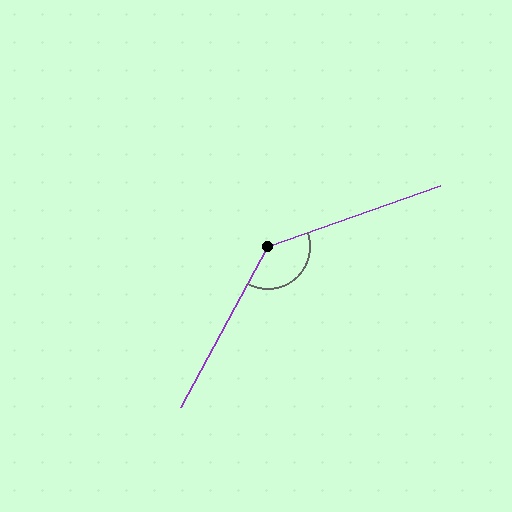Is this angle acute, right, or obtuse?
It is obtuse.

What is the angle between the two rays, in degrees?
Approximately 138 degrees.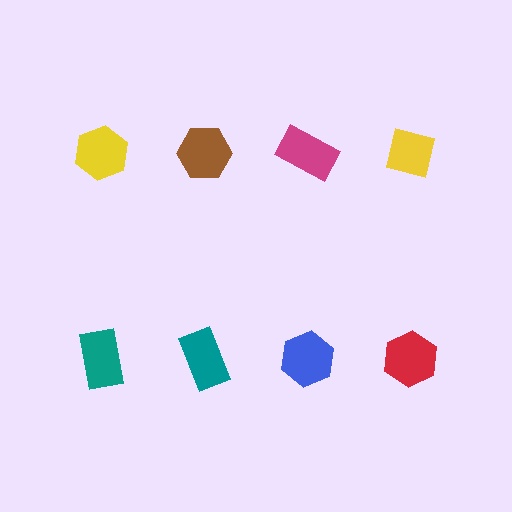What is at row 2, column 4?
A red hexagon.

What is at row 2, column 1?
A teal rectangle.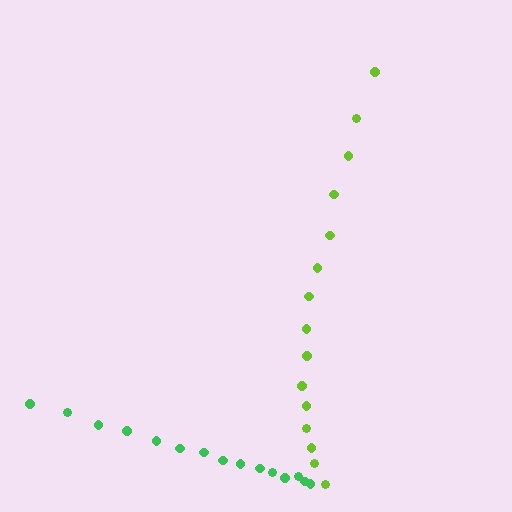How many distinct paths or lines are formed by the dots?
There are 2 distinct paths.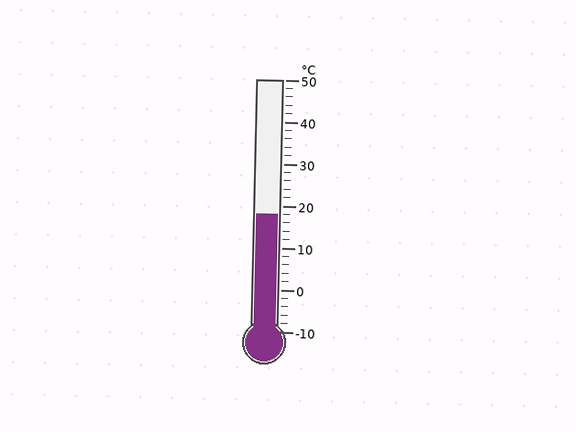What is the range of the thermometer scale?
The thermometer scale ranges from -10°C to 50°C.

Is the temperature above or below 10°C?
The temperature is above 10°C.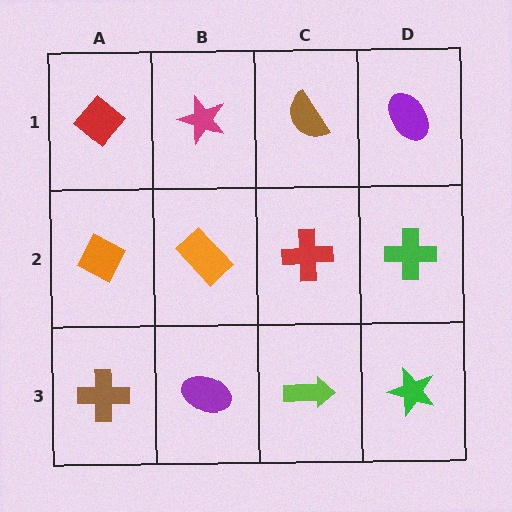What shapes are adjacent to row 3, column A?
An orange diamond (row 2, column A), a purple ellipse (row 3, column B).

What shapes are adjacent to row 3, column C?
A red cross (row 2, column C), a purple ellipse (row 3, column B), a green star (row 3, column D).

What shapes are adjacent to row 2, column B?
A magenta star (row 1, column B), a purple ellipse (row 3, column B), an orange diamond (row 2, column A), a red cross (row 2, column C).